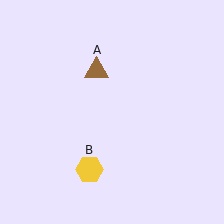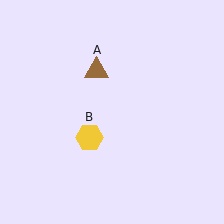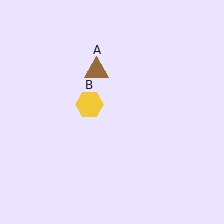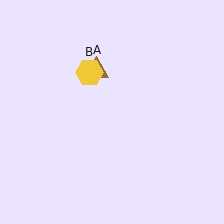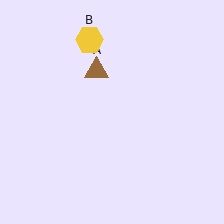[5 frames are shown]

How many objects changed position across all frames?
1 object changed position: yellow hexagon (object B).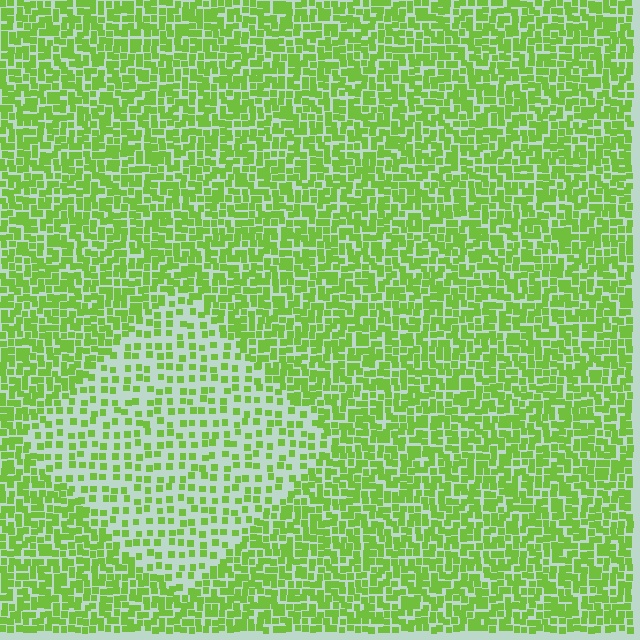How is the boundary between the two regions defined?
The boundary is defined by a change in element density (approximately 2.1x ratio). All elements are the same color, size, and shape.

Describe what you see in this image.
The image contains small lime elements arranged at two different densities. A diamond-shaped region is visible where the elements are less densely packed than the surrounding area.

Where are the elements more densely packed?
The elements are more densely packed outside the diamond boundary.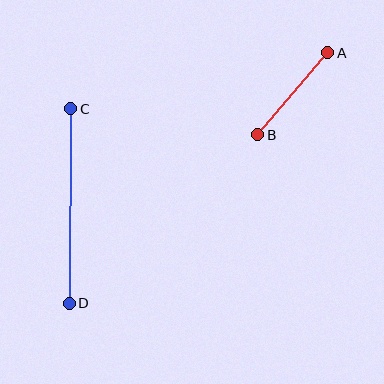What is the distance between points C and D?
The distance is approximately 195 pixels.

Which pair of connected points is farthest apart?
Points C and D are farthest apart.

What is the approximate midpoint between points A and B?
The midpoint is at approximately (293, 94) pixels.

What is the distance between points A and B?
The distance is approximately 108 pixels.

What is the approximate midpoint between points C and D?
The midpoint is at approximately (70, 206) pixels.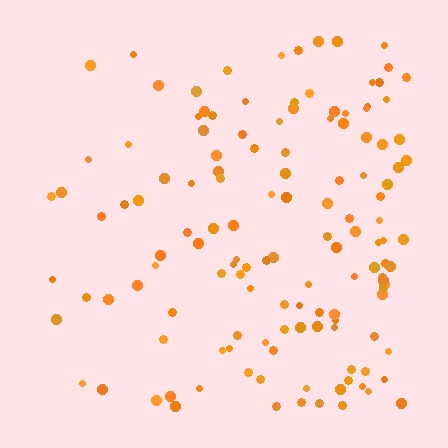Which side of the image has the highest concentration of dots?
The right.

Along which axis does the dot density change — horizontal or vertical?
Horizontal.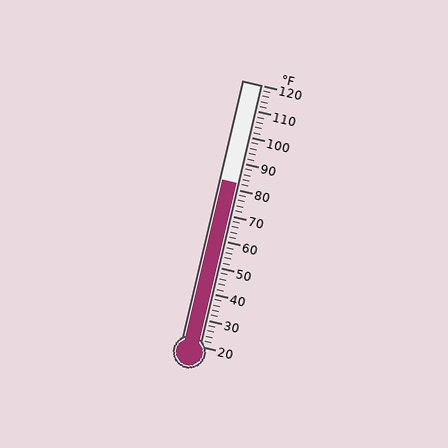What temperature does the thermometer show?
The thermometer shows approximately 82°F.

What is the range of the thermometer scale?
The thermometer scale ranges from 20°F to 120°F.